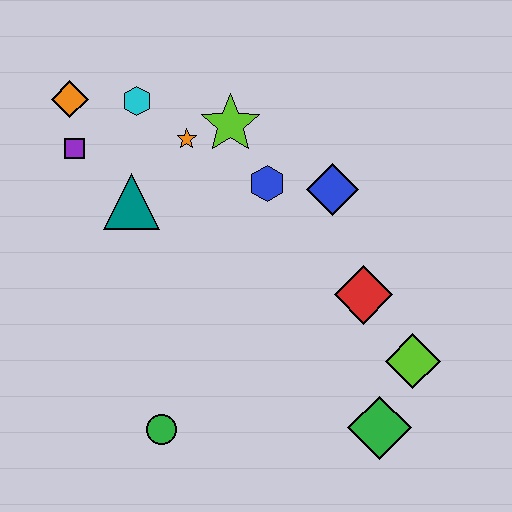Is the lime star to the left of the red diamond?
Yes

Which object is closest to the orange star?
The lime star is closest to the orange star.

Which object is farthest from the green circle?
The orange diamond is farthest from the green circle.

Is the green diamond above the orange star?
No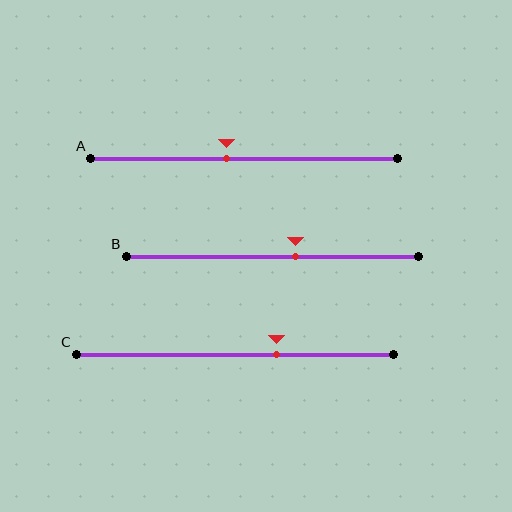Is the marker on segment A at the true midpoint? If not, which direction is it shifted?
No, the marker on segment A is shifted to the left by about 6% of the segment length.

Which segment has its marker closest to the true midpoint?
Segment A has its marker closest to the true midpoint.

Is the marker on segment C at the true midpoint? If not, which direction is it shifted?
No, the marker on segment C is shifted to the right by about 13% of the segment length.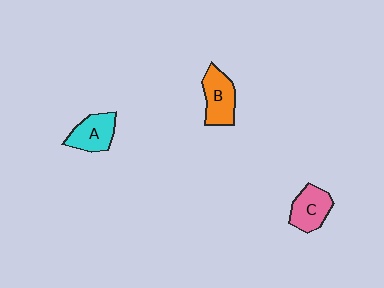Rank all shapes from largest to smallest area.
From largest to smallest: B (orange), A (cyan), C (pink).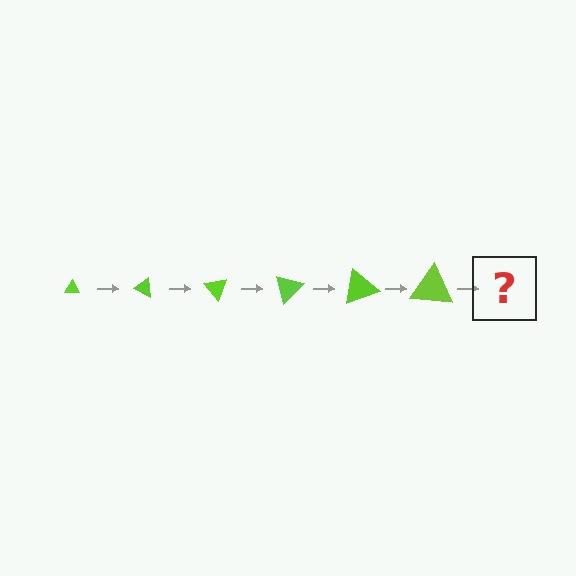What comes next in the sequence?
The next element should be a triangle, larger than the previous one and rotated 150 degrees from the start.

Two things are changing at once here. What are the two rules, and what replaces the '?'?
The two rules are that the triangle grows larger each step and it rotates 25 degrees each step. The '?' should be a triangle, larger than the previous one and rotated 150 degrees from the start.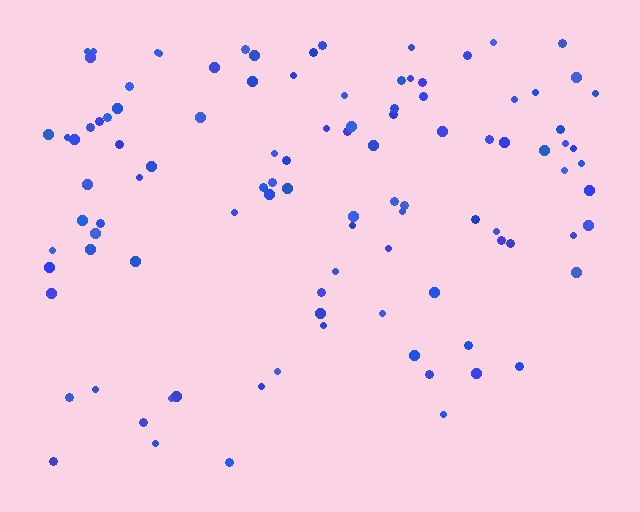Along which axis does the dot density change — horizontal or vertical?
Vertical.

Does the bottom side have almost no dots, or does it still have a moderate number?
Still a moderate number, just noticeably fewer than the top.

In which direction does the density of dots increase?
From bottom to top, with the top side densest.